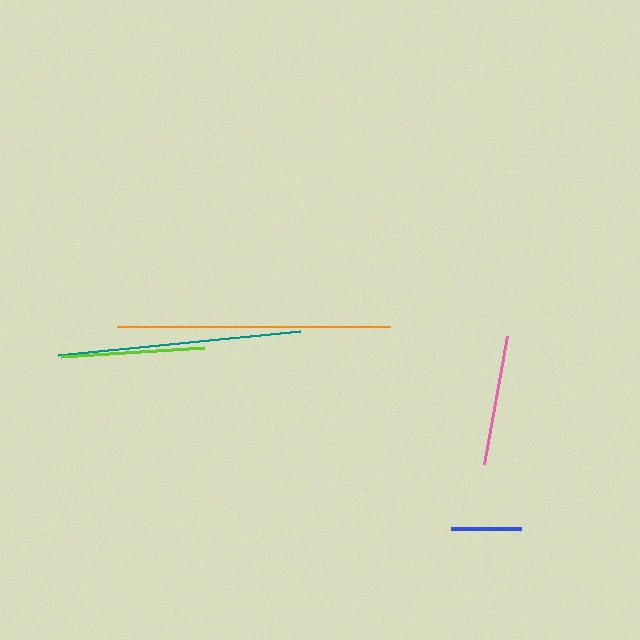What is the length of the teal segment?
The teal segment is approximately 243 pixels long.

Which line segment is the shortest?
The blue line is the shortest at approximately 70 pixels.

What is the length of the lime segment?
The lime segment is approximately 144 pixels long.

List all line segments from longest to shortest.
From longest to shortest: orange, teal, lime, pink, blue.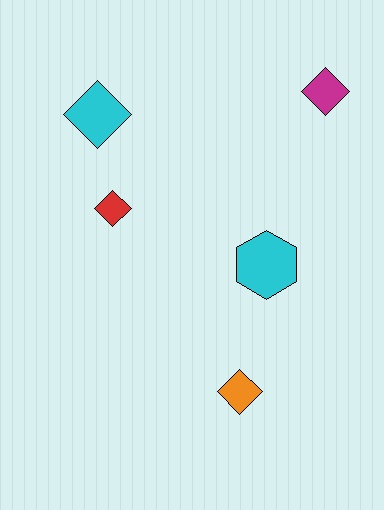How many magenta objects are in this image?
There is 1 magenta object.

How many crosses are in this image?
There are no crosses.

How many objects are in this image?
There are 5 objects.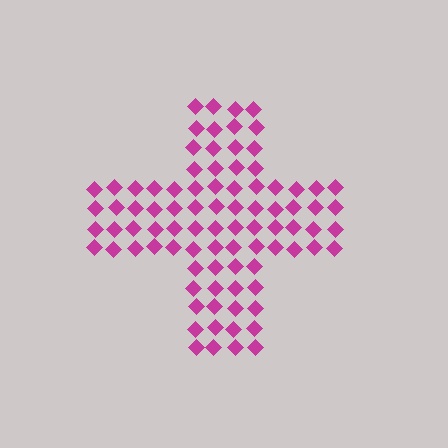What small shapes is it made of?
It is made of small diamonds.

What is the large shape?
The large shape is a cross.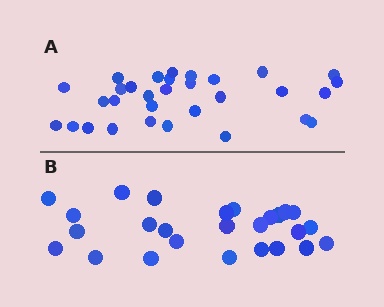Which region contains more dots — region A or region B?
Region A (the top region) has more dots.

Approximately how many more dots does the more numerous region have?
Region A has about 5 more dots than region B.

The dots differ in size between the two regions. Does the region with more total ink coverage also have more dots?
No. Region B has more total ink coverage because its dots are larger, but region A actually contains more individual dots. Total area can be misleading — the number of items is what matters here.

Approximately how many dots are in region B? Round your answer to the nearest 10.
About 30 dots. (The exact count is 26, which rounds to 30.)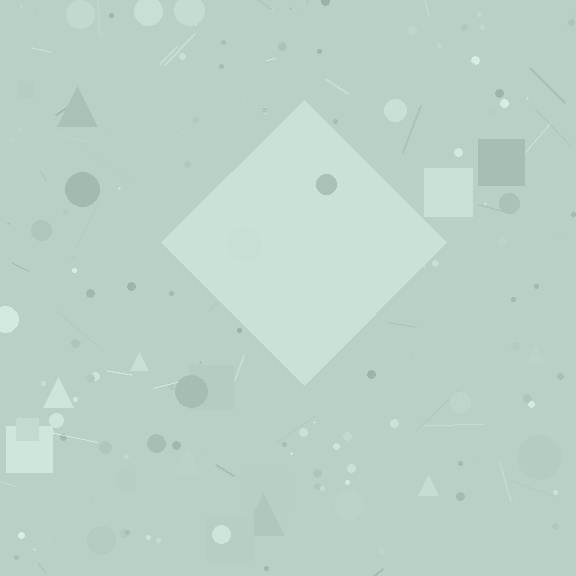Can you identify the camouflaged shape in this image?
The camouflaged shape is a diamond.